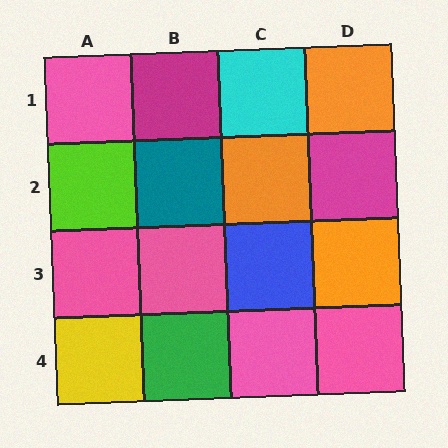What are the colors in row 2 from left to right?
Lime, teal, orange, magenta.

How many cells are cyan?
1 cell is cyan.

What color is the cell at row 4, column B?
Green.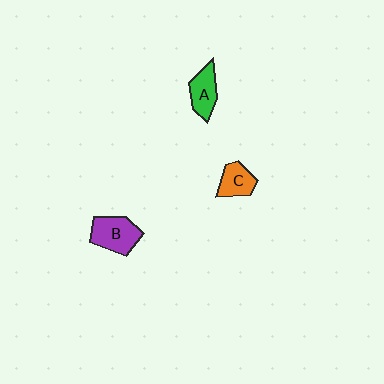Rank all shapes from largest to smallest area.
From largest to smallest: B (purple), A (green), C (orange).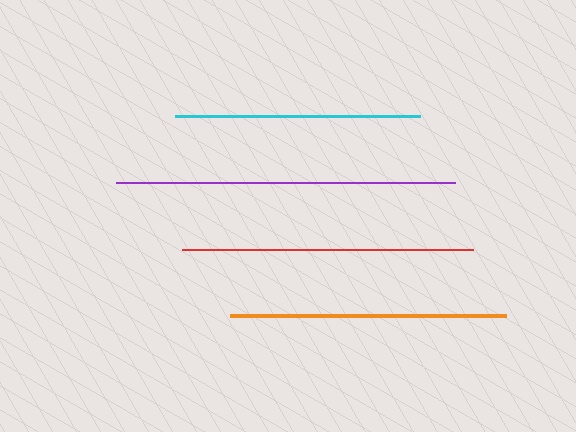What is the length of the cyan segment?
The cyan segment is approximately 245 pixels long.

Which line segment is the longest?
The purple line is the longest at approximately 340 pixels.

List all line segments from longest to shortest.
From longest to shortest: purple, red, orange, cyan.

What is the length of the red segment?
The red segment is approximately 291 pixels long.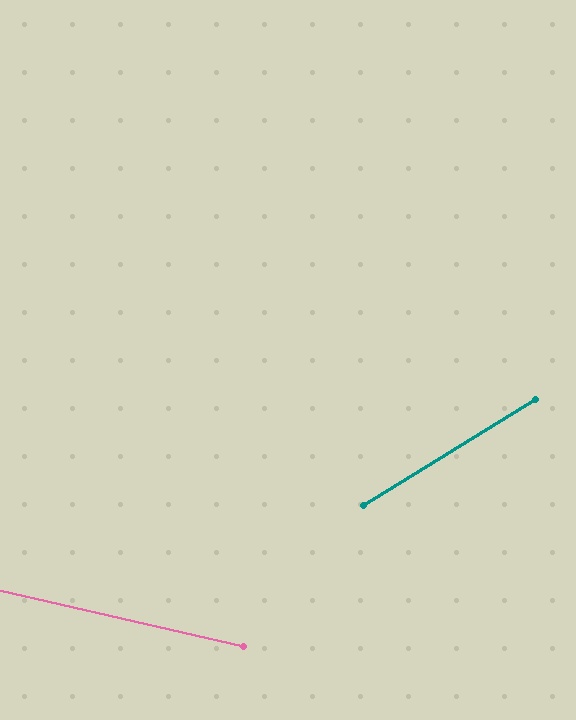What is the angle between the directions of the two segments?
Approximately 45 degrees.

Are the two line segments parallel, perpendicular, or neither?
Neither parallel nor perpendicular — they differ by about 45°.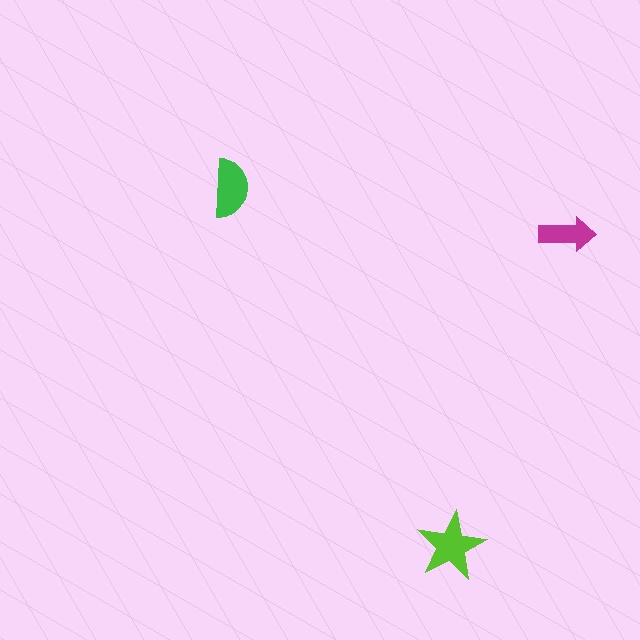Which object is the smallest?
The magenta arrow.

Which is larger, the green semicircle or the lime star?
The lime star.